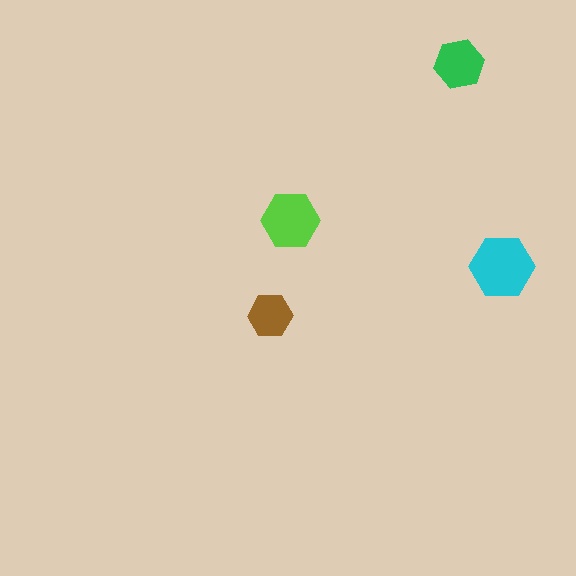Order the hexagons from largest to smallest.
the cyan one, the lime one, the green one, the brown one.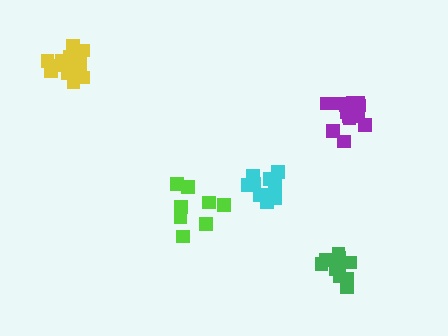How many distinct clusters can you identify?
There are 5 distinct clusters.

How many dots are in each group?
Group 1: 13 dots, Group 2: 8 dots, Group 3: 11 dots, Group 4: 14 dots, Group 5: 11 dots (57 total).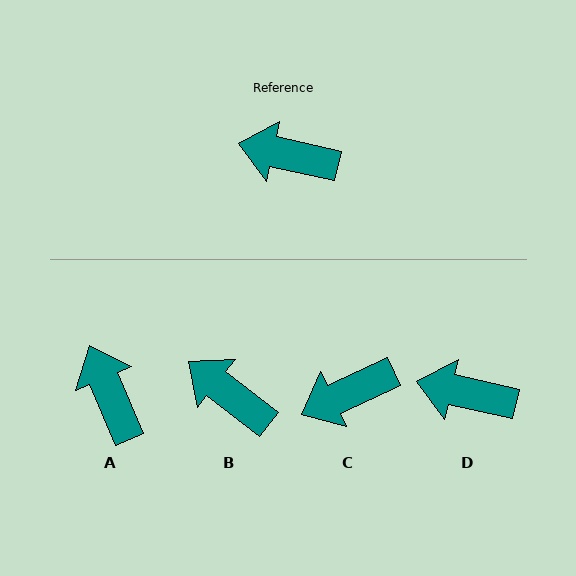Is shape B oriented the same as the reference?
No, it is off by about 26 degrees.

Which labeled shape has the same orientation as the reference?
D.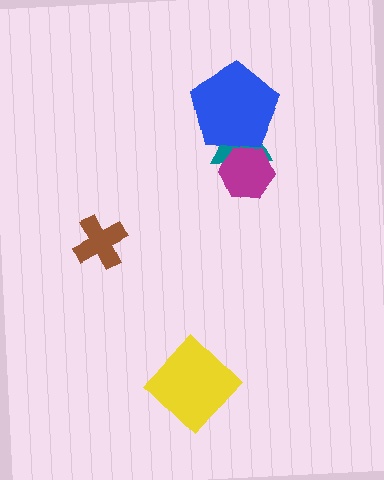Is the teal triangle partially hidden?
Yes, it is partially covered by another shape.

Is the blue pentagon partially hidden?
No, no other shape covers it.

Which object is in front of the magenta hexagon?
The blue pentagon is in front of the magenta hexagon.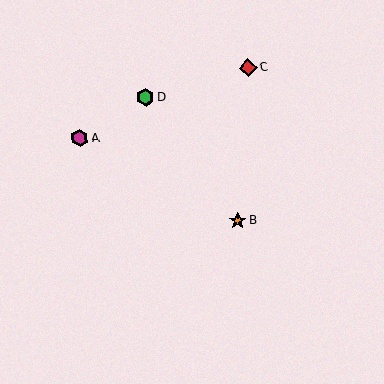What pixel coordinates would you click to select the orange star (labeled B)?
Click at (238, 220) to select the orange star B.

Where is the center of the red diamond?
The center of the red diamond is at (248, 68).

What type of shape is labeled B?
Shape B is an orange star.